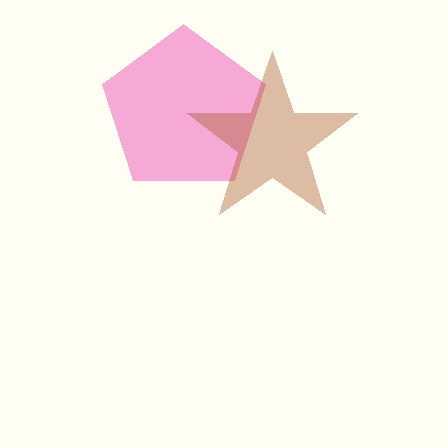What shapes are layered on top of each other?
The layered shapes are: a pink pentagon, a brown star.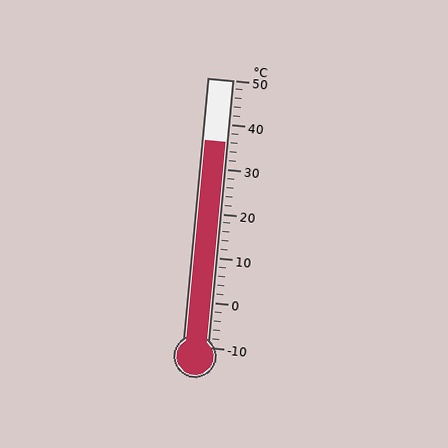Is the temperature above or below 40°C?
The temperature is below 40°C.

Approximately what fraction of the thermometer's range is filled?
The thermometer is filled to approximately 75% of its range.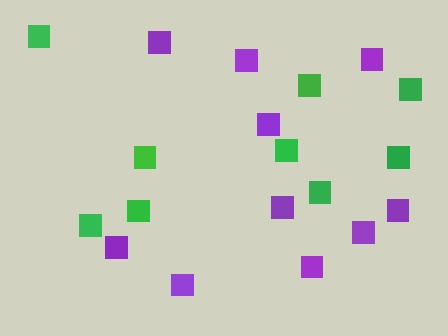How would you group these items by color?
There are 2 groups: one group of purple squares (10) and one group of green squares (9).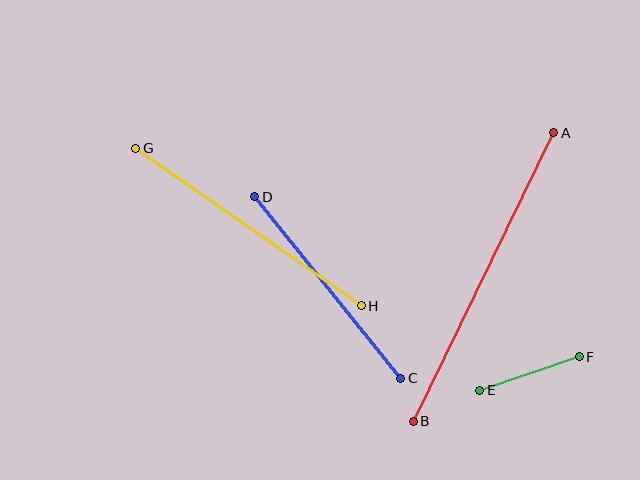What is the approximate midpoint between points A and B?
The midpoint is at approximately (483, 277) pixels.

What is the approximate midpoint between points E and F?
The midpoint is at approximately (529, 373) pixels.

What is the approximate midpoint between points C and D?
The midpoint is at approximately (328, 288) pixels.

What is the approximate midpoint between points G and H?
The midpoint is at approximately (248, 227) pixels.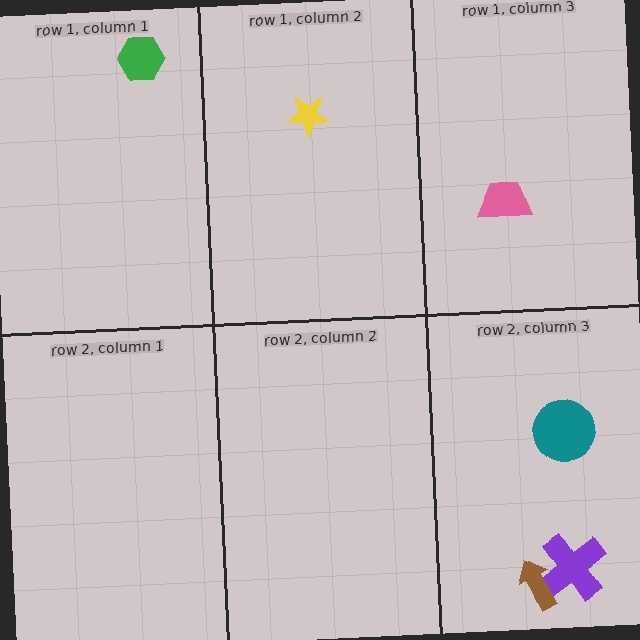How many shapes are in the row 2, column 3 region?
3.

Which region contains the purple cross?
The row 2, column 3 region.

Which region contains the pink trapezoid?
The row 1, column 3 region.